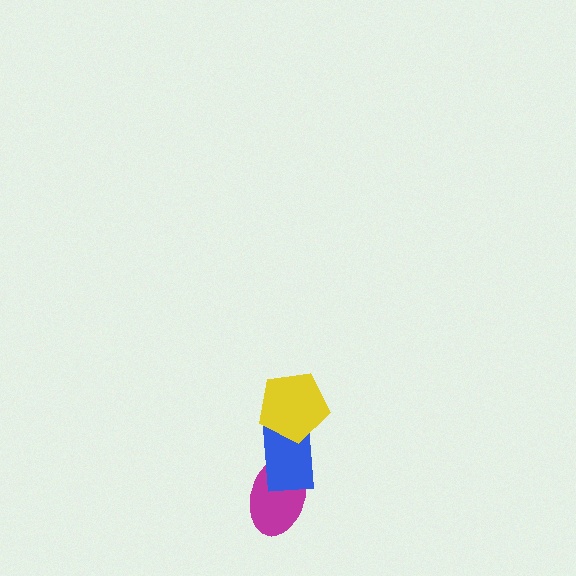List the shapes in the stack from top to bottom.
From top to bottom: the yellow pentagon, the blue rectangle, the magenta ellipse.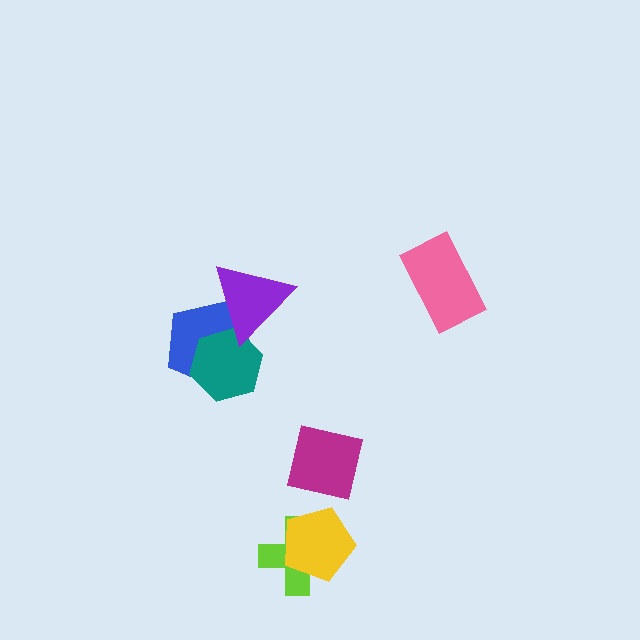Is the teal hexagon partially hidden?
Yes, it is partially covered by another shape.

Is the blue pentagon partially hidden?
Yes, it is partially covered by another shape.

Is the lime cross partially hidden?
Yes, it is partially covered by another shape.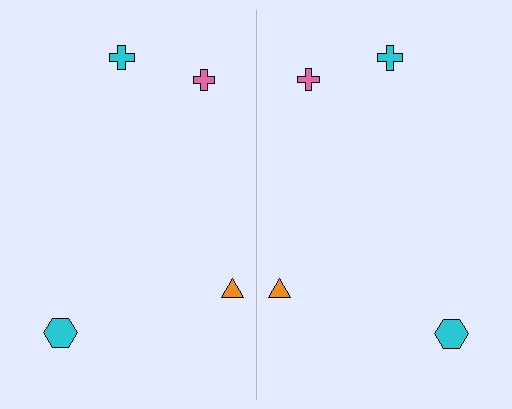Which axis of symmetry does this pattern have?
The pattern has a vertical axis of symmetry running through the center of the image.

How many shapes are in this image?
There are 8 shapes in this image.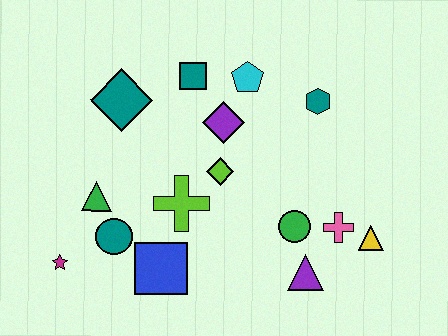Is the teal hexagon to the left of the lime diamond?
No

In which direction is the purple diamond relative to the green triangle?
The purple diamond is to the right of the green triangle.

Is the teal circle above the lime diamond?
No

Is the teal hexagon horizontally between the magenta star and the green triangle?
No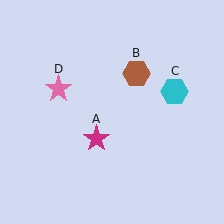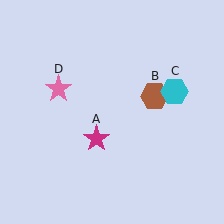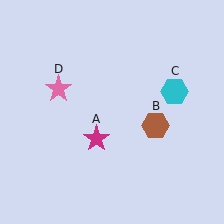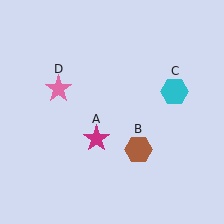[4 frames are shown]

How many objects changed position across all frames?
1 object changed position: brown hexagon (object B).